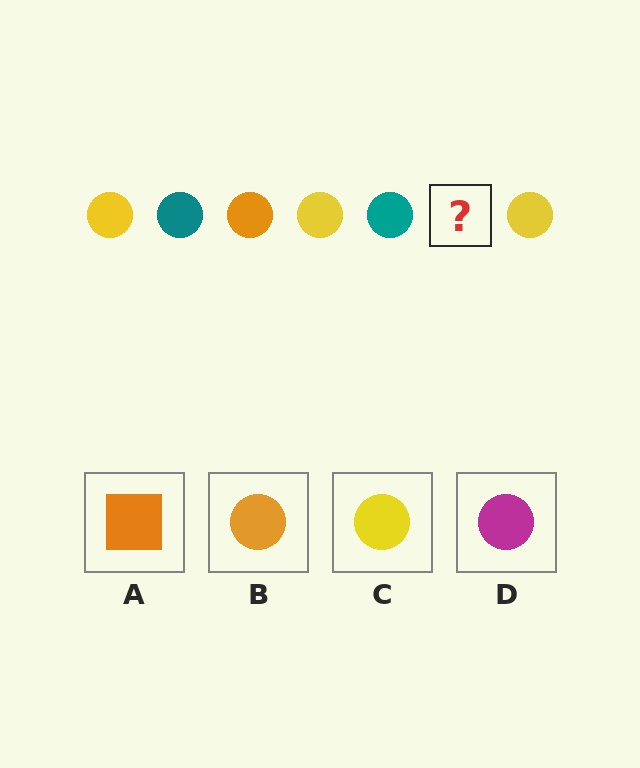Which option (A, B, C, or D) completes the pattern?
B.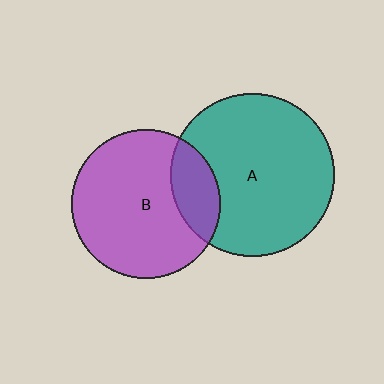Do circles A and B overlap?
Yes.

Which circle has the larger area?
Circle A (teal).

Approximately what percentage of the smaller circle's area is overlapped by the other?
Approximately 20%.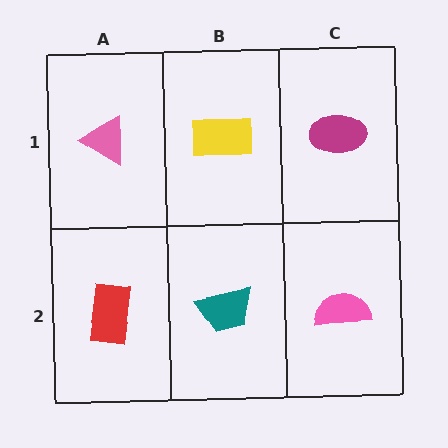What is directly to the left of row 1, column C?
A yellow rectangle.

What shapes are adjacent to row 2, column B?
A yellow rectangle (row 1, column B), a red rectangle (row 2, column A), a pink semicircle (row 2, column C).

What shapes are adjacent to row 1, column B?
A teal trapezoid (row 2, column B), a pink triangle (row 1, column A), a magenta ellipse (row 1, column C).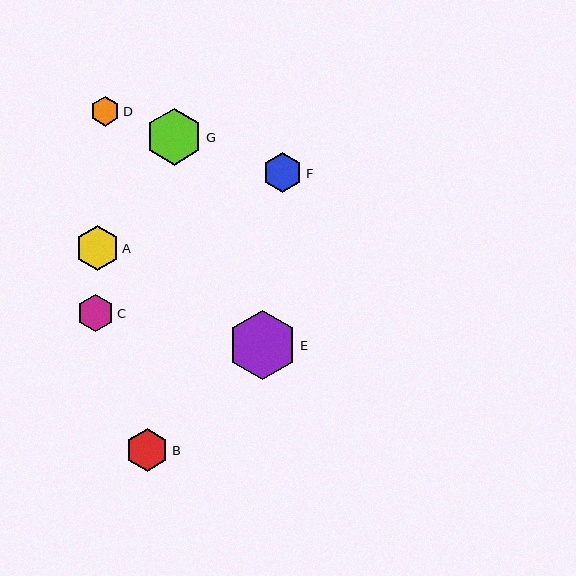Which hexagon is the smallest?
Hexagon D is the smallest with a size of approximately 30 pixels.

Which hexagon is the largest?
Hexagon E is the largest with a size of approximately 69 pixels.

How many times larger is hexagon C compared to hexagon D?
Hexagon C is approximately 1.2 times the size of hexagon D.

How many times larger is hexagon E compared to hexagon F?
Hexagon E is approximately 1.7 times the size of hexagon F.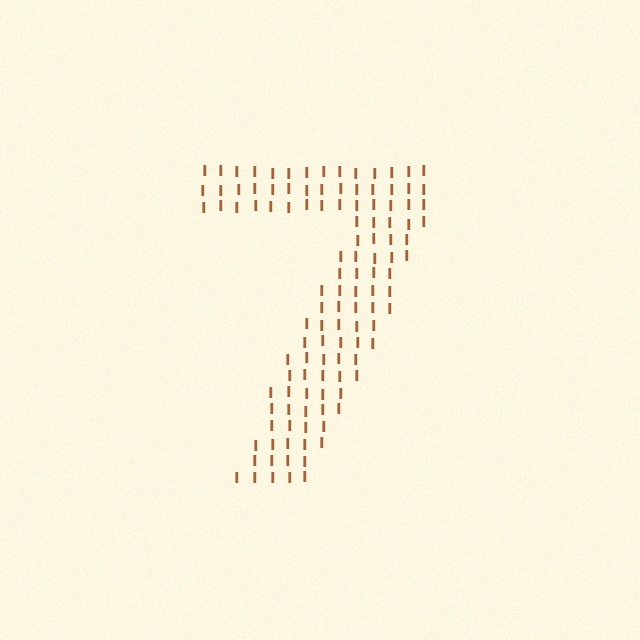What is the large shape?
The large shape is the digit 7.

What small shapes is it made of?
It is made of small letter I's.